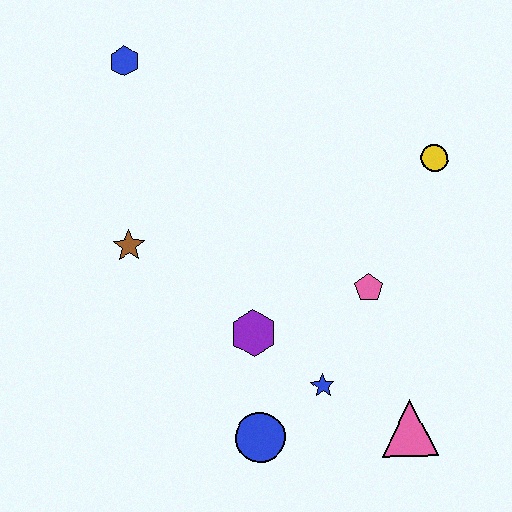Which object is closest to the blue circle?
The blue star is closest to the blue circle.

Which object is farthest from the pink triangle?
The blue hexagon is farthest from the pink triangle.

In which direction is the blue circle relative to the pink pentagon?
The blue circle is below the pink pentagon.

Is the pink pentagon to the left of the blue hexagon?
No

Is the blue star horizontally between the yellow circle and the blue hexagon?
Yes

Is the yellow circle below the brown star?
No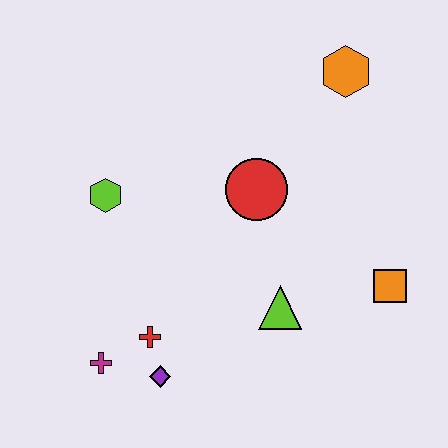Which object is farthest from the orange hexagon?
The magenta cross is farthest from the orange hexagon.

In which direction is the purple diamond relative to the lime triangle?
The purple diamond is to the left of the lime triangle.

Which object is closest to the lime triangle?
The orange square is closest to the lime triangle.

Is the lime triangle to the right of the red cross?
Yes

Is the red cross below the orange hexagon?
Yes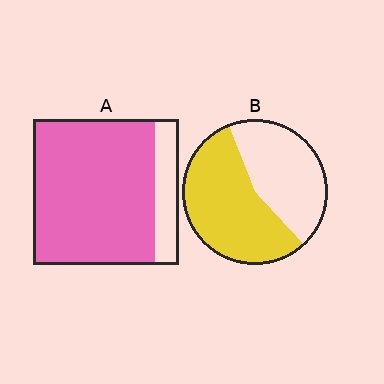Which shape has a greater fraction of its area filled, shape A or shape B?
Shape A.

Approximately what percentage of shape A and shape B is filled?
A is approximately 85% and B is approximately 55%.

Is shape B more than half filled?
Yes.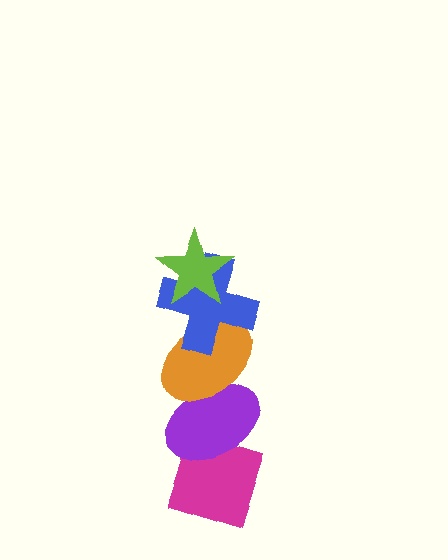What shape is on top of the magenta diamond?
The purple ellipse is on top of the magenta diamond.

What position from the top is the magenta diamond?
The magenta diamond is 5th from the top.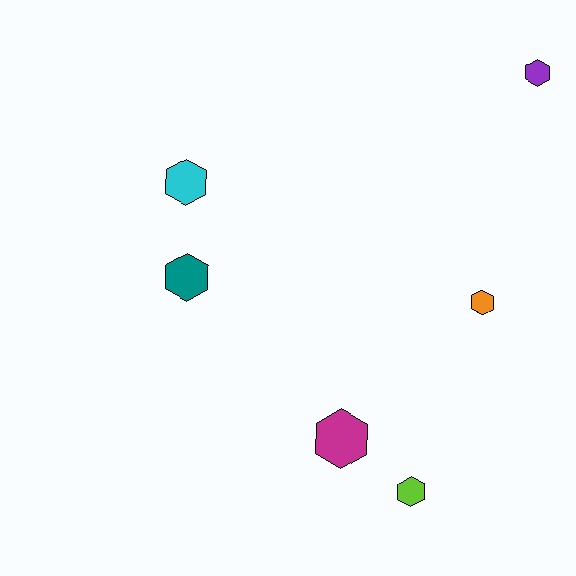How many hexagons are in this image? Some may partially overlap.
There are 6 hexagons.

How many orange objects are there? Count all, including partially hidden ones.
There is 1 orange object.